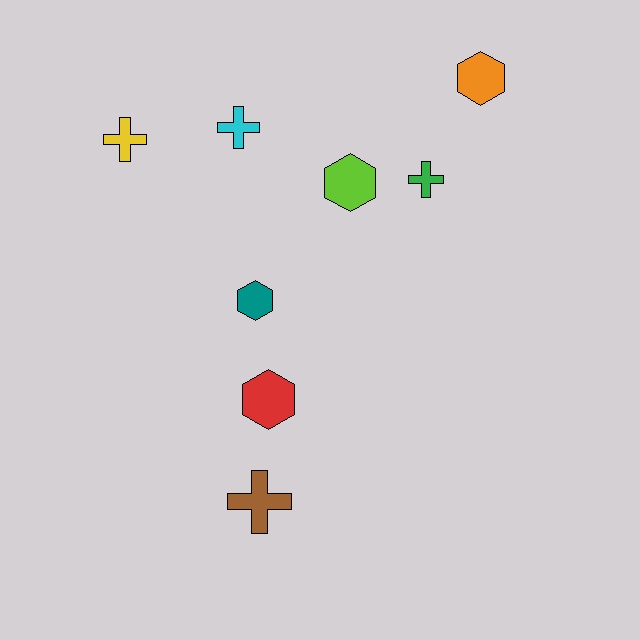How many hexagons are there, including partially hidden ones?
There are 4 hexagons.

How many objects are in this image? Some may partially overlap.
There are 8 objects.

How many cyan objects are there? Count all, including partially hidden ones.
There is 1 cyan object.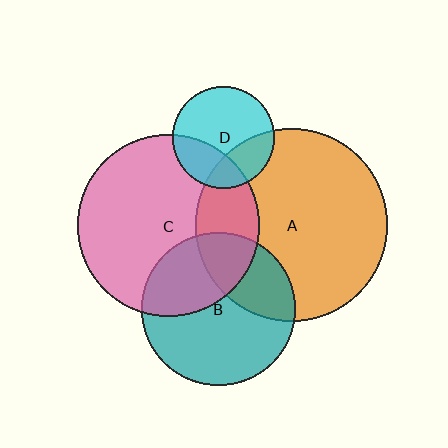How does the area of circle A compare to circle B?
Approximately 1.6 times.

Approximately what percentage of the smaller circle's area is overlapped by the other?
Approximately 30%.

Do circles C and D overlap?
Yes.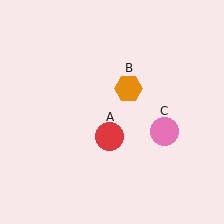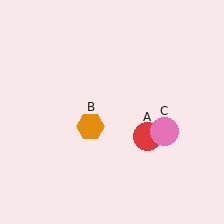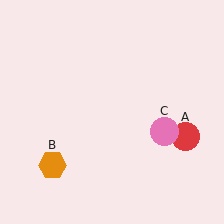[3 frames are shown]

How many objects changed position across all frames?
2 objects changed position: red circle (object A), orange hexagon (object B).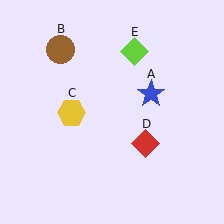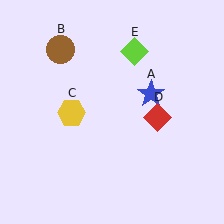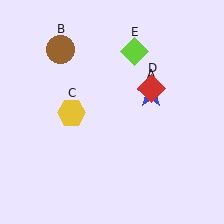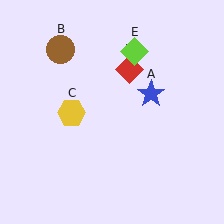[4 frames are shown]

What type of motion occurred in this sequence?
The red diamond (object D) rotated counterclockwise around the center of the scene.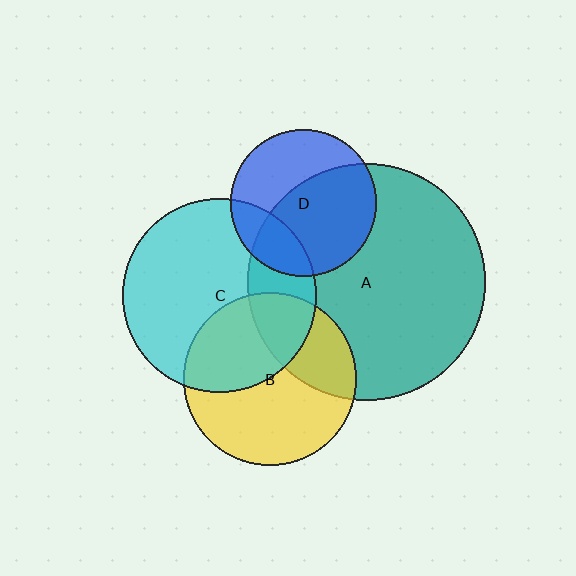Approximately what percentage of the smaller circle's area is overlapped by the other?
Approximately 25%.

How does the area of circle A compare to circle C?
Approximately 1.5 times.